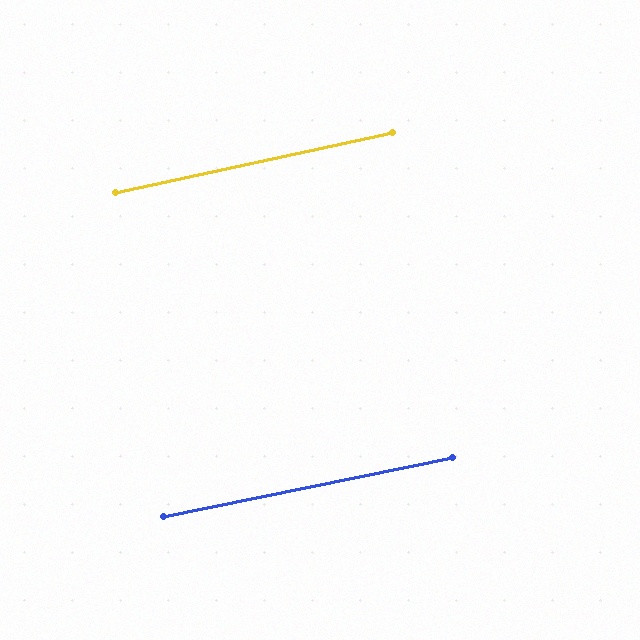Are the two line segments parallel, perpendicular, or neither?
Parallel — their directions differ by only 0.8°.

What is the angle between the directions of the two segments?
Approximately 1 degree.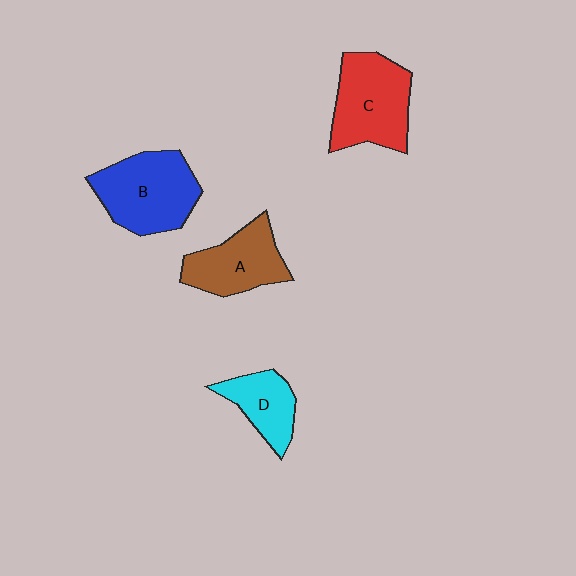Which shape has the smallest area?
Shape D (cyan).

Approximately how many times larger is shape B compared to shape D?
Approximately 1.7 times.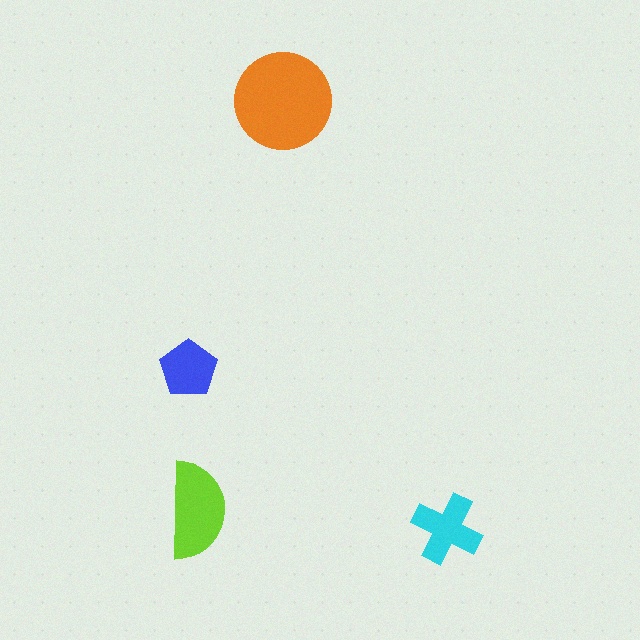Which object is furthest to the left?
The blue pentagon is leftmost.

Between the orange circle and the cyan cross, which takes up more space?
The orange circle.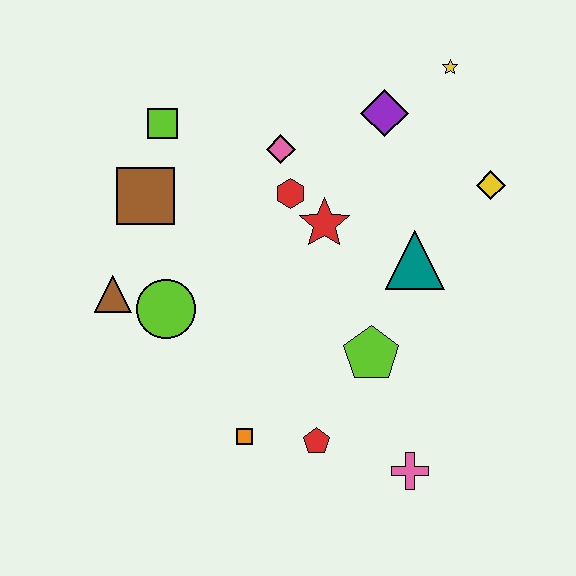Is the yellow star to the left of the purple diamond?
No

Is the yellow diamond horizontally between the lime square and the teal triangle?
No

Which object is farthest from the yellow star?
The orange square is farthest from the yellow star.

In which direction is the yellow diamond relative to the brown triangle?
The yellow diamond is to the right of the brown triangle.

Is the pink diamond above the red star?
Yes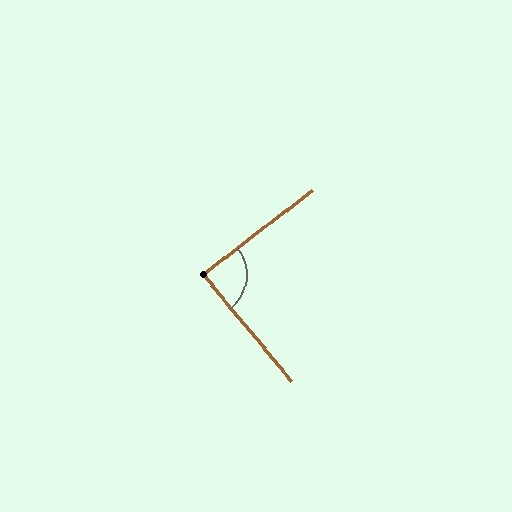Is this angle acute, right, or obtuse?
It is approximately a right angle.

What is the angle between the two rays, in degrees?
Approximately 88 degrees.